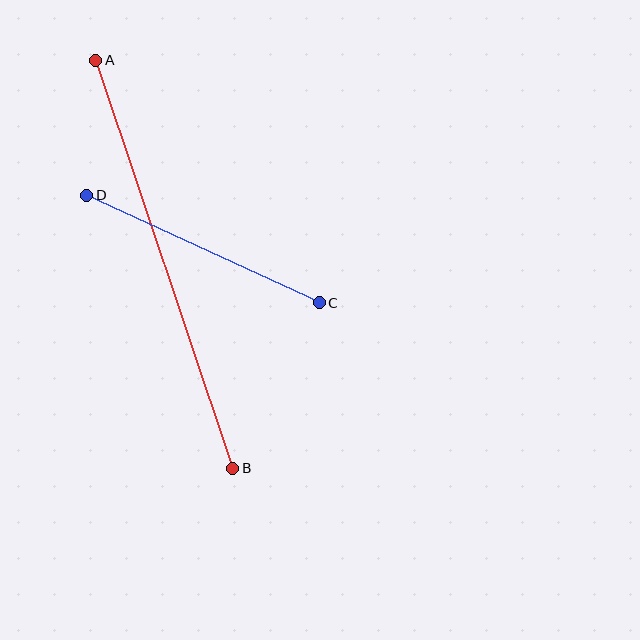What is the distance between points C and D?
The distance is approximately 256 pixels.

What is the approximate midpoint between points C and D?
The midpoint is at approximately (203, 249) pixels.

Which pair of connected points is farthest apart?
Points A and B are farthest apart.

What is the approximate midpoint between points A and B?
The midpoint is at approximately (164, 264) pixels.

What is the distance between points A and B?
The distance is approximately 430 pixels.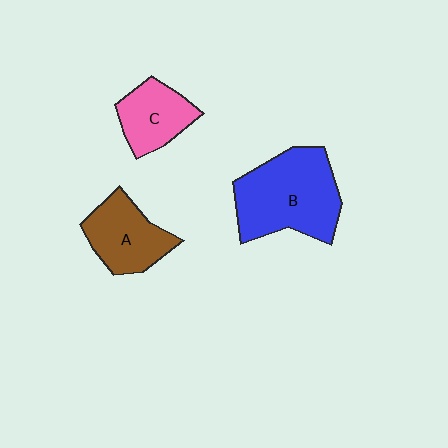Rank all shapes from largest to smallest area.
From largest to smallest: B (blue), A (brown), C (pink).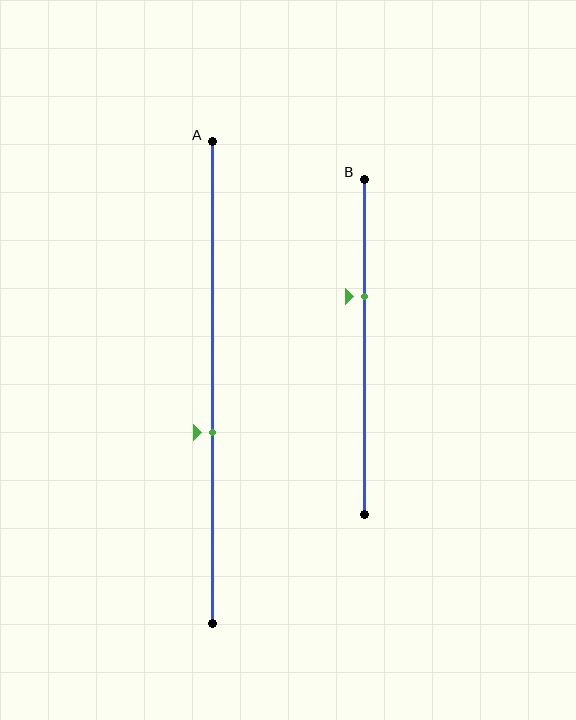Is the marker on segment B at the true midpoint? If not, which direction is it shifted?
No, the marker on segment B is shifted upward by about 15% of the segment length.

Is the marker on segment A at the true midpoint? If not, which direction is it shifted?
No, the marker on segment A is shifted downward by about 10% of the segment length.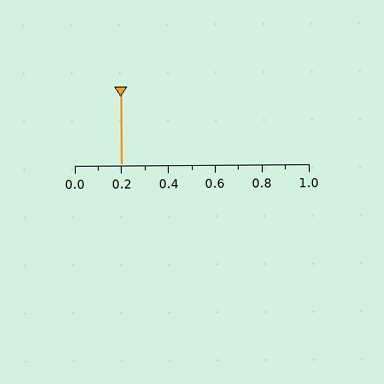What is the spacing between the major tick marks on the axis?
The major ticks are spaced 0.2 apart.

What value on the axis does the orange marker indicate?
The marker indicates approximately 0.2.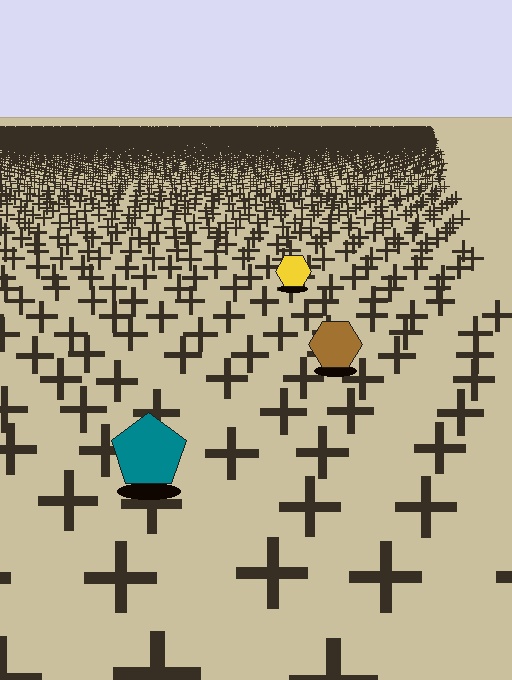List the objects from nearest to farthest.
From nearest to farthest: the teal pentagon, the brown hexagon, the yellow hexagon.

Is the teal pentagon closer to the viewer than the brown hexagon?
Yes. The teal pentagon is closer — you can tell from the texture gradient: the ground texture is coarser near it.